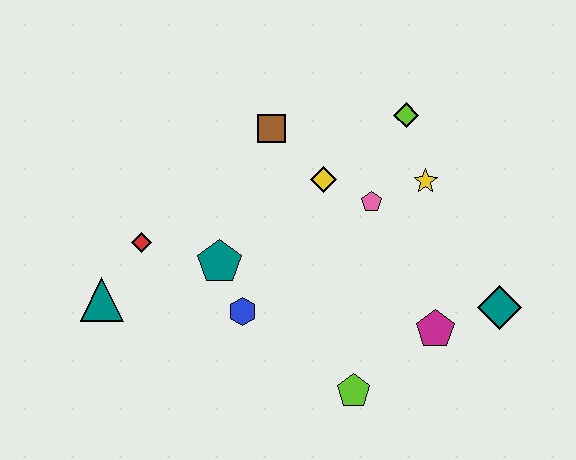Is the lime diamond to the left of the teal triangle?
No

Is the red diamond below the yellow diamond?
Yes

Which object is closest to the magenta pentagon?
The teal diamond is closest to the magenta pentagon.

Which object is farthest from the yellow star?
The teal triangle is farthest from the yellow star.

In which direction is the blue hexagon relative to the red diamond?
The blue hexagon is to the right of the red diamond.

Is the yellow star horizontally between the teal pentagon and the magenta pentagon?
Yes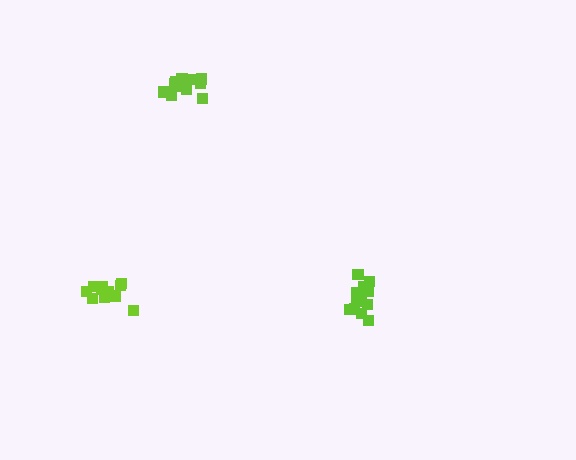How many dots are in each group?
Group 1: 11 dots, Group 2: 14 dots, Group 3: 12 dots (37 total).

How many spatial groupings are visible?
There are 3 spatial groupings.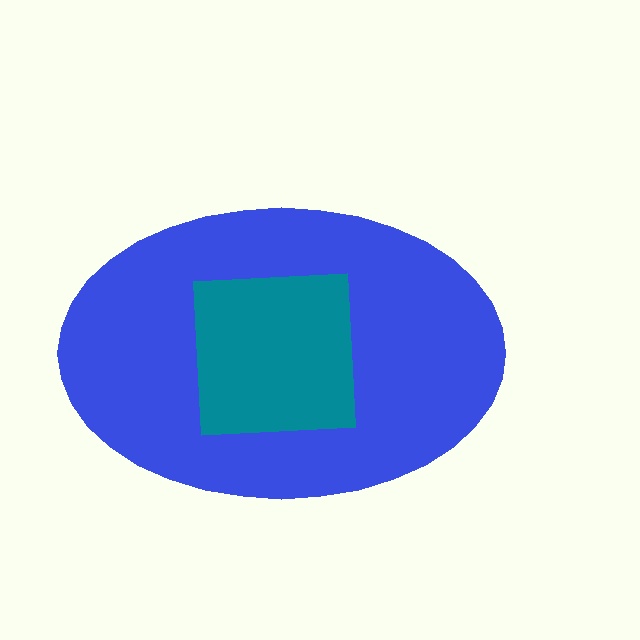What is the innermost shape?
The teal square.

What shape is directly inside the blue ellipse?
The teal square.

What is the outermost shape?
The blue ellipse.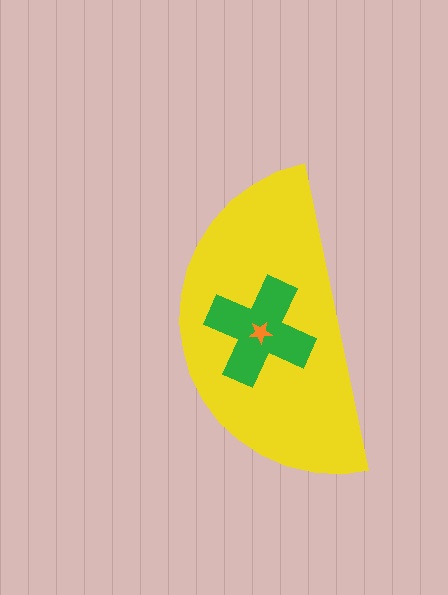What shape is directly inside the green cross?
The orange star.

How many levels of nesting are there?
3.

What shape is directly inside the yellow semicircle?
The green cross.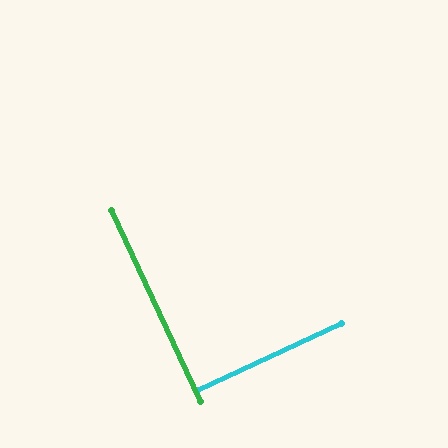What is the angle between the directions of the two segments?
Approximately 90 degrees.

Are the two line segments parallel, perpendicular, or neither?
Perpendicular — they meet at approximately 90°.